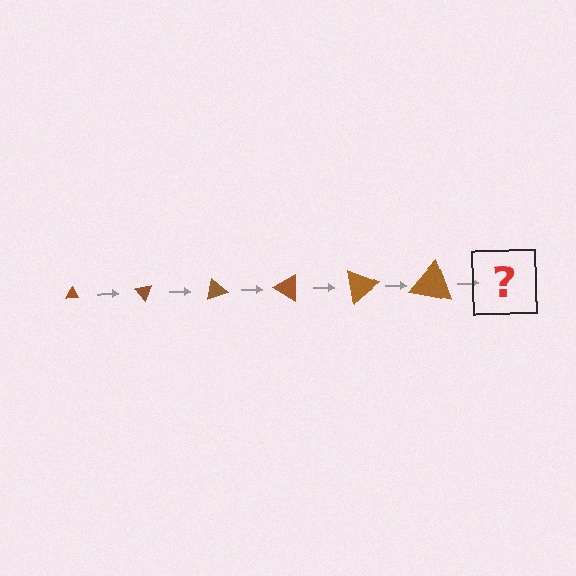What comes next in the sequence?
The next element should be a triangle, larger than the previous one and rotated 300 degrees from the start.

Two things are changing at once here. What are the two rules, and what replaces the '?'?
The two rules are that the triangle grows larger each step and it rotates 50 degrees each step. The '?' should be a triangle, larger than the previous one and rotated 300 degrees from the start.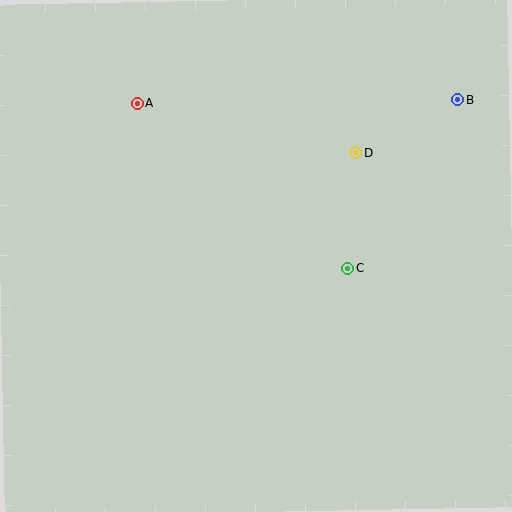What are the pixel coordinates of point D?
Point D is at (356, 153).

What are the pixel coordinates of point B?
Point B is at (458, 100).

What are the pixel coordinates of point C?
Point C is at (348, 269).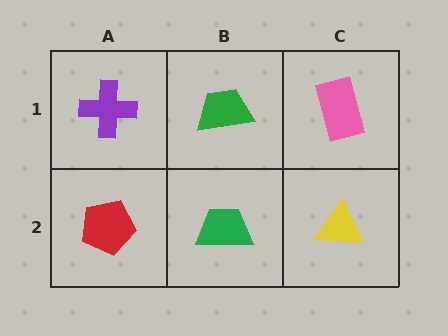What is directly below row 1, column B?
A green trapezoid.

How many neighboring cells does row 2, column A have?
2.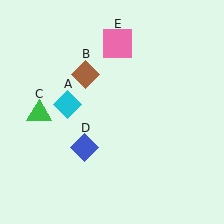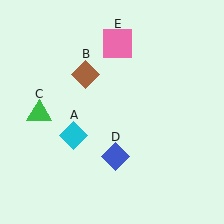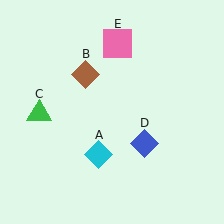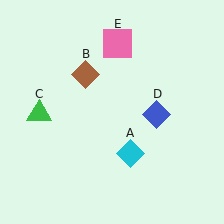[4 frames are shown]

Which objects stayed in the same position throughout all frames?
Brown diamond (object B) and green triangle (object C) and pink square (object E) remained stationary.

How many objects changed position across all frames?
2 objects changed position: cyan diamond (object A), blue diamond (object D).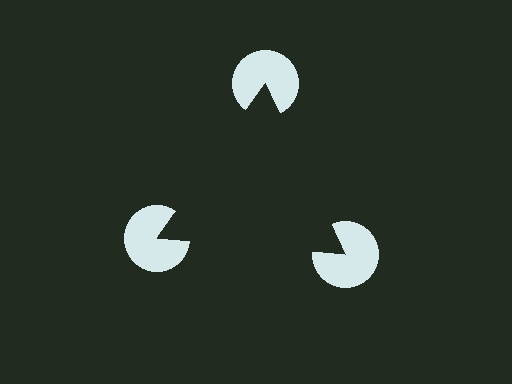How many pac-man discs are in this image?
There are 3 — one at each vertex of the illusory triangle.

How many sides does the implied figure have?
3 sides.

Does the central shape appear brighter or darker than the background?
It typically appears slightly darker than the background, even though no actual brightness change is drawn.